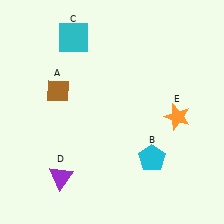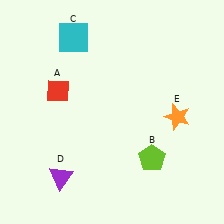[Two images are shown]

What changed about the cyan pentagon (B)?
In Image 1, B is cyan. In Image 2, it changed to lime.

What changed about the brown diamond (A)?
In Image 1, A is brown. In Image 2, it changed to red.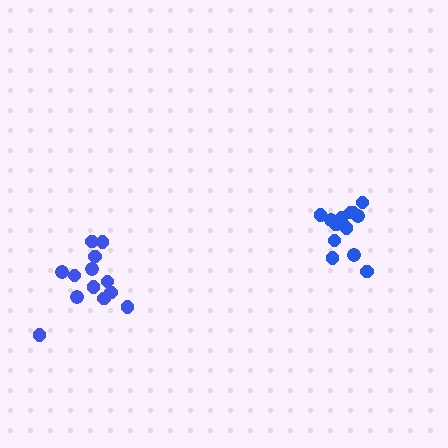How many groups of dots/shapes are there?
There are 2 groups.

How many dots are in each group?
Group 1: 13 dots, Group 2: 13 dots (26 total).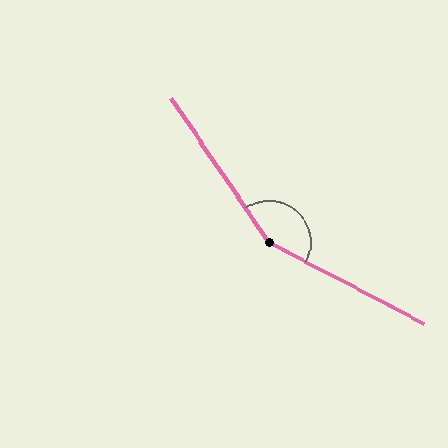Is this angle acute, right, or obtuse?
It is obtuse.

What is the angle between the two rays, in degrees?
Approximately 152 degrees.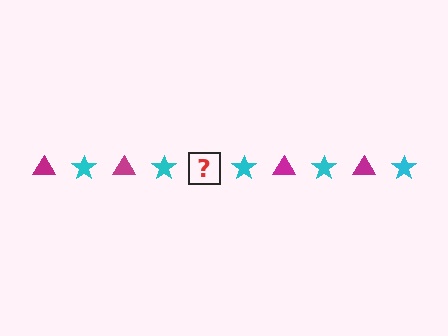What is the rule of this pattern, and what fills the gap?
The rule is that the pattern alternates between magenta triangle and cyan star. The gap should be filled with a magenta triangle.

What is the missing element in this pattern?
The missing element is a magenta triangle.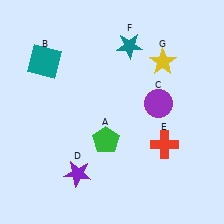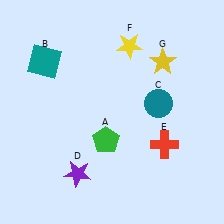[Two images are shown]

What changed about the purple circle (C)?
In Image 1, C is purple. In Image 2, it changed to teal.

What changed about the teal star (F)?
In Image 1, F is teal. In Image 2, it changed to yellow.